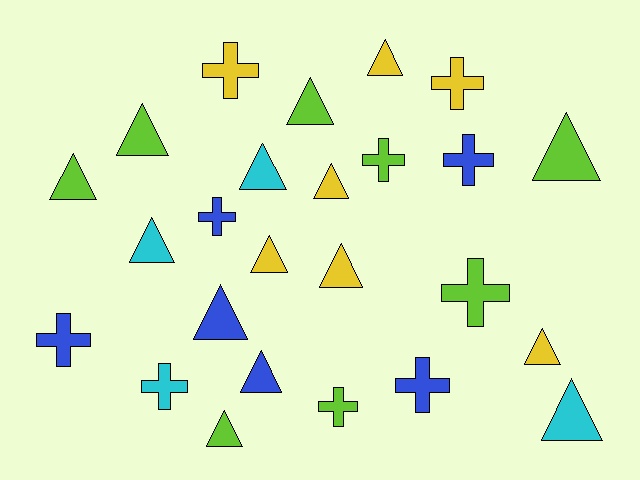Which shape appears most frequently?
Triangle, with 15 objects.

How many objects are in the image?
There are 25 objects.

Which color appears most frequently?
Lime, with 8 objects.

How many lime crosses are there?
There are 3 lime crosses.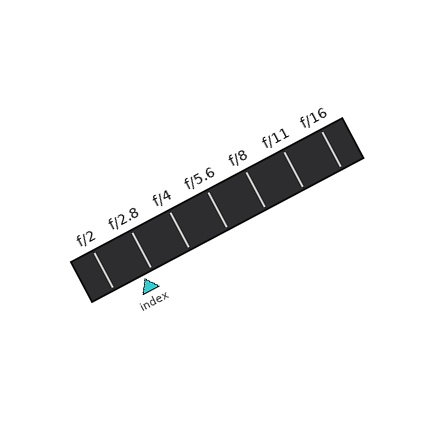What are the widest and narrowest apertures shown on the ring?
The widest aperture shown is f/2 and the narrowest is f/16.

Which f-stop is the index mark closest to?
The index mark is closest to f/2.8.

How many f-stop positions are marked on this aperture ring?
There are 7 f-stop positions marked.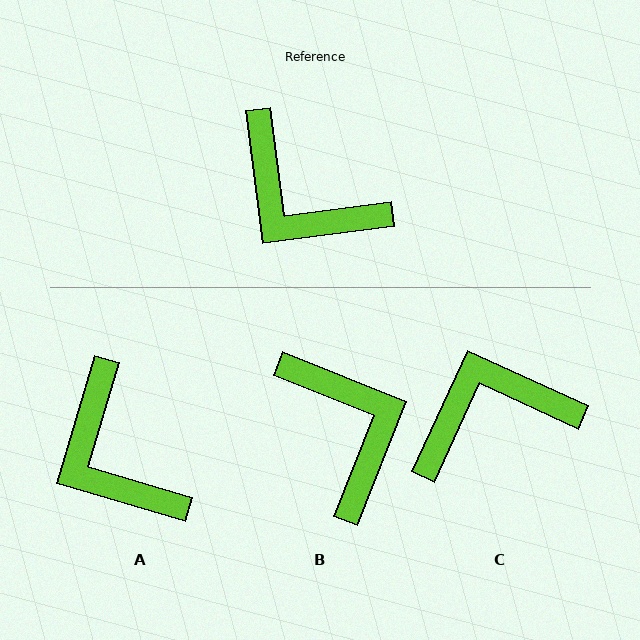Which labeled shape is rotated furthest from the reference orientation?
B, about 151 degrees away.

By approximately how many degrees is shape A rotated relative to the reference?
Approximately 24 degrees clockwise.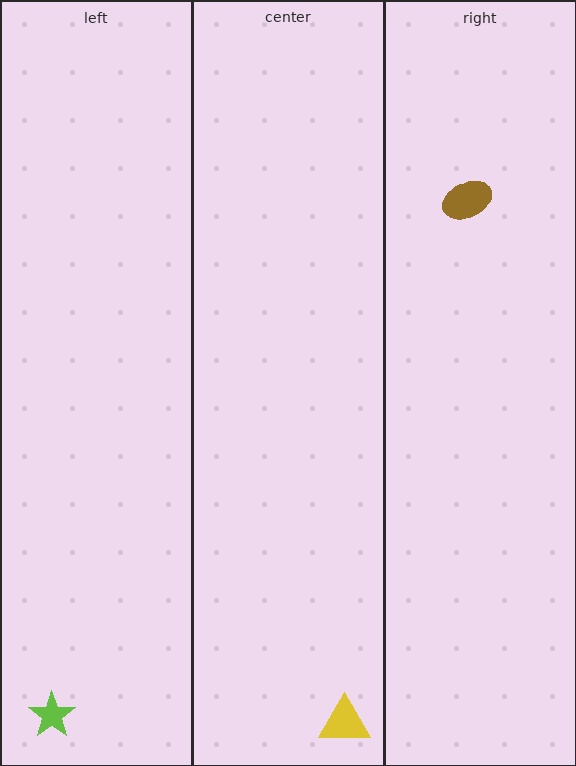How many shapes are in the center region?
1.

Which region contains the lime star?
The left region.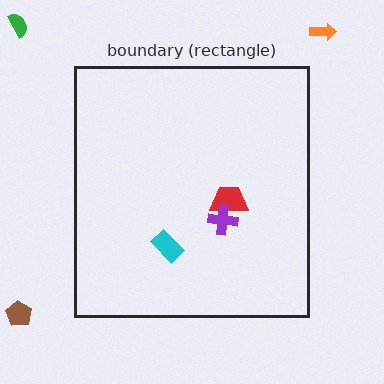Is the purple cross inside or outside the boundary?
Inside.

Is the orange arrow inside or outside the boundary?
Outside.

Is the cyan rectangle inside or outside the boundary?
Inside.